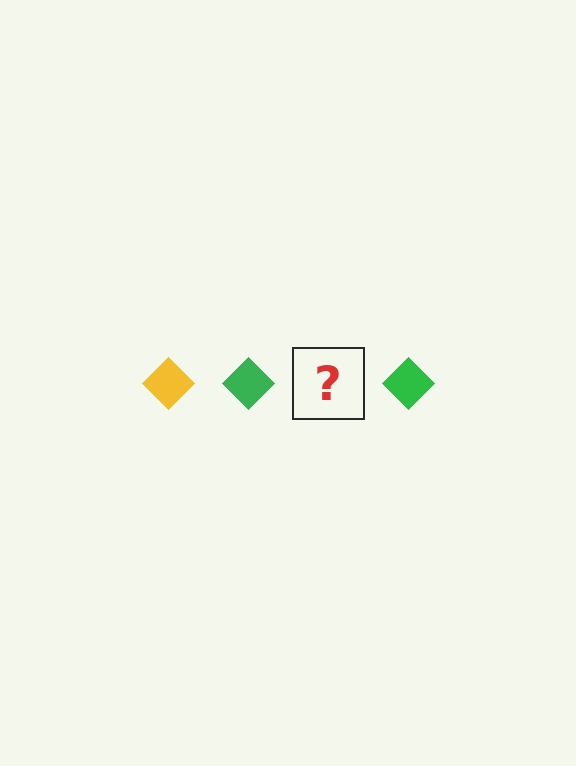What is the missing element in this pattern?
The missing element is a yellow diamond.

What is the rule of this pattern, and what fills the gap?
The rule is that the pattern cycles through yellow, green diamonds. The gap should be filled with a yellow diamond.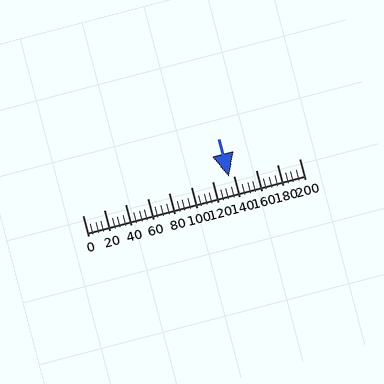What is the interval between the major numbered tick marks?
The major tick marks are spaced 20 units apart.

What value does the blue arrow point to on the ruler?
The blue arrow points to approximately 136.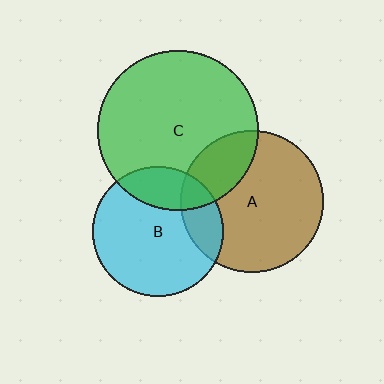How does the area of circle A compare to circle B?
Approximately 1.2 times.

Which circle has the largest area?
Circle C (green).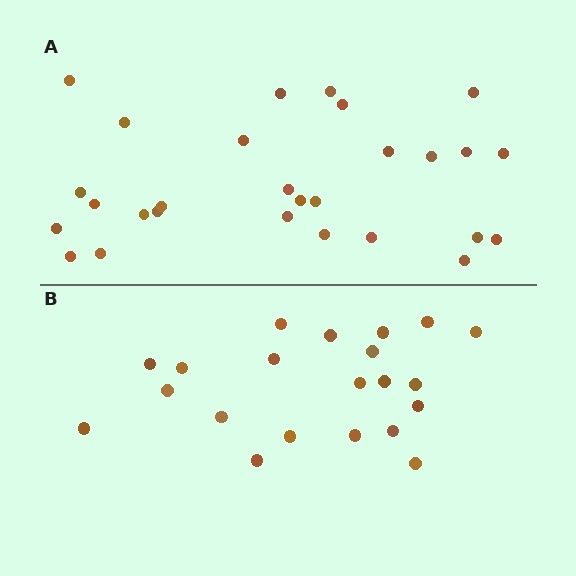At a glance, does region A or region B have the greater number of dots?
Region A (the top region) has more dots.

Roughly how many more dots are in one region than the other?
Region A has roughly 8 or so more dots than region B.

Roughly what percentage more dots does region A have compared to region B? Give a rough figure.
About 35% more.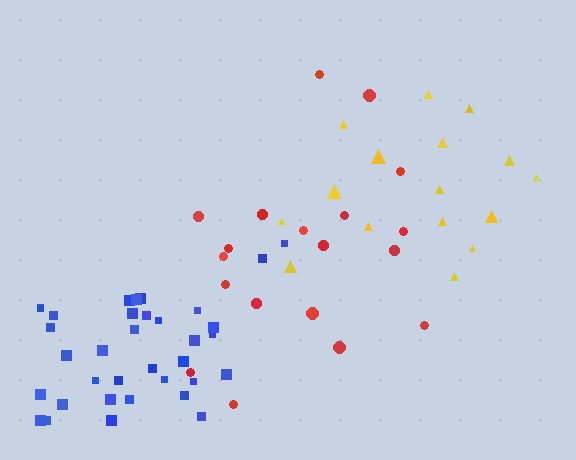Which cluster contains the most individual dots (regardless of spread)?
Blue (35).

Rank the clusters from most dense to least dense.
blue, red, yellow.